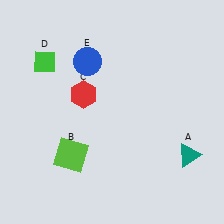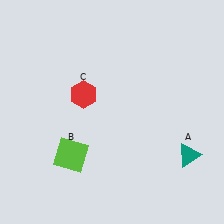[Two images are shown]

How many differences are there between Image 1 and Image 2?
There are 2 differences between the two images.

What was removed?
The blue circle (E), the green diamond (D) were removed in Image 2.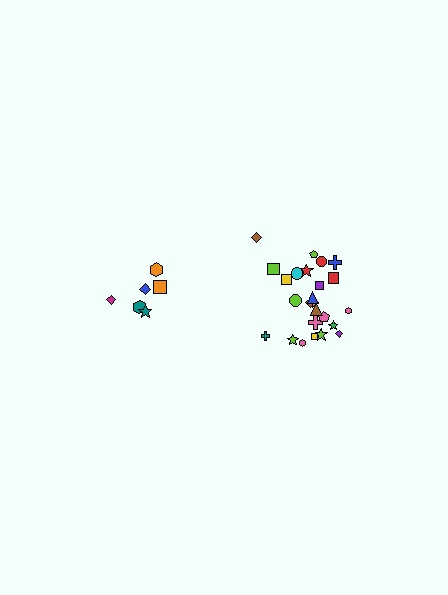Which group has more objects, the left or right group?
The right group.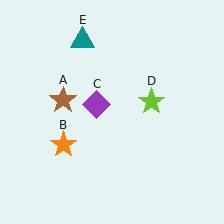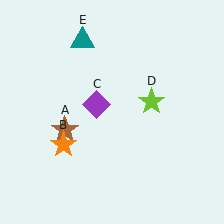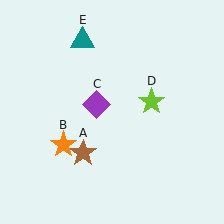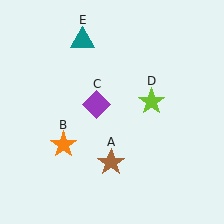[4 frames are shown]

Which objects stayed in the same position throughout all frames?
Orange star (object B) and purple diamond (object C) and lime star (object D) and teal triangle (object E) remained stationary.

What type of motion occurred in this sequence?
The brown star (object A) rotated counterclockwise around the center of the scene.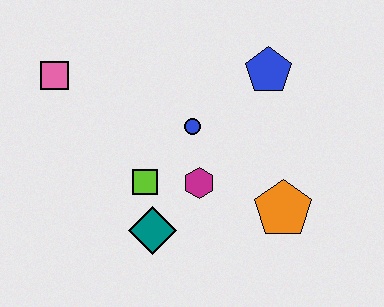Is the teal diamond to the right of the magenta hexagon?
No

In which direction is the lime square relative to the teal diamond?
The lime square is above the teal diamond.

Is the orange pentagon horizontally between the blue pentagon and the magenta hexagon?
No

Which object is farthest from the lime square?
The blue pentagon is farthest from the lime square.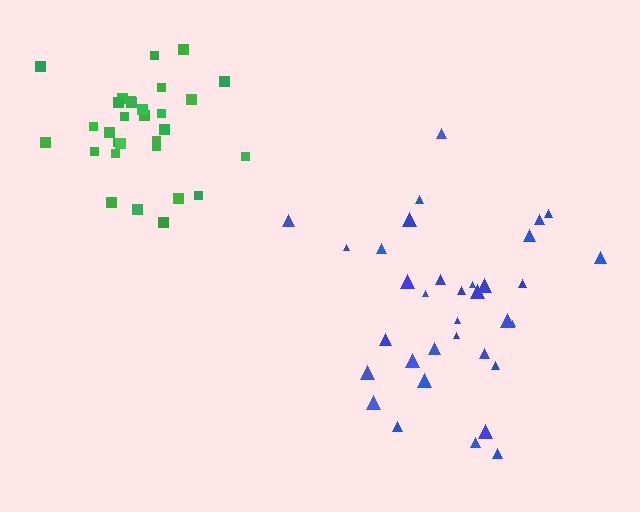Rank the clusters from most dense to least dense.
green, blue.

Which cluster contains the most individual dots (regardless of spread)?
Blue (35).